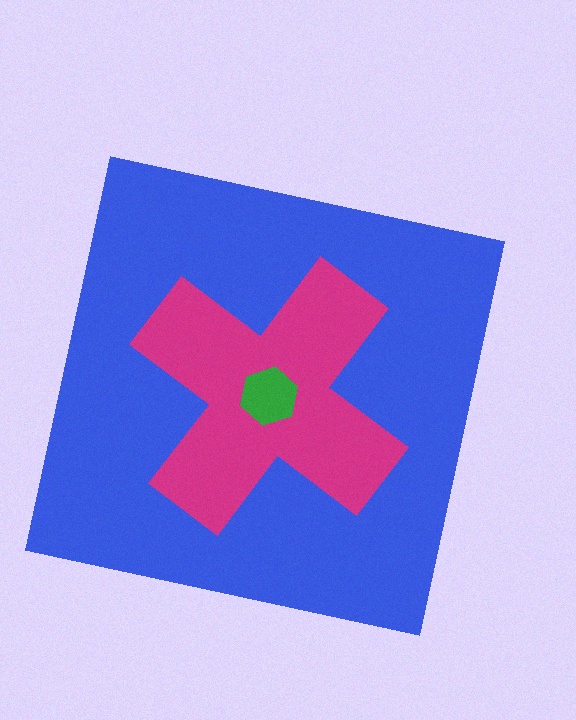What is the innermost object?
The green hexagon.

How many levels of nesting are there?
3.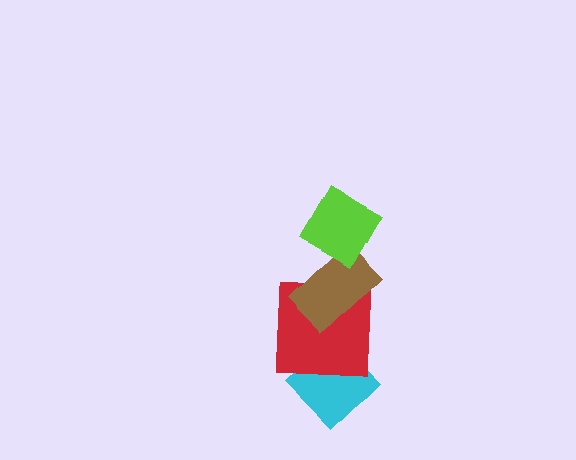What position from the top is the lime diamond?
The lime diamond is 1st from the top.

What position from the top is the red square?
The red square is 3rd from the top.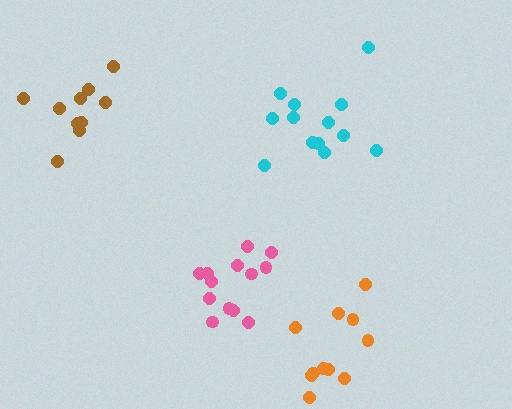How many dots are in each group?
Group 1: 13 dots, Group 2: 11 dots, Group 3: 10 dots, Group 4: 13 dots (47 total).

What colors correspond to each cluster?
The clusters are colored: cyan, orange, brown, pink.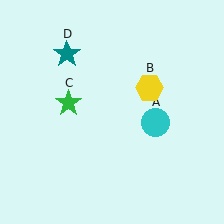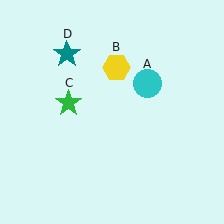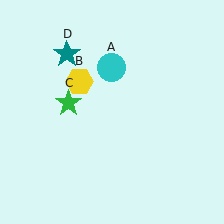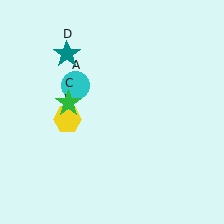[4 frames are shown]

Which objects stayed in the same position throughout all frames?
Green star (object C) and teal star (object D) remained stationary.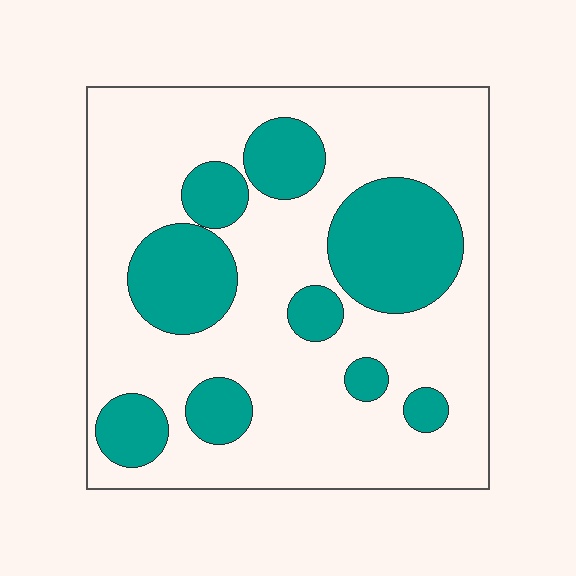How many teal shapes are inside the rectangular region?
9.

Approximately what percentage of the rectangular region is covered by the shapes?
Approximately 30%.